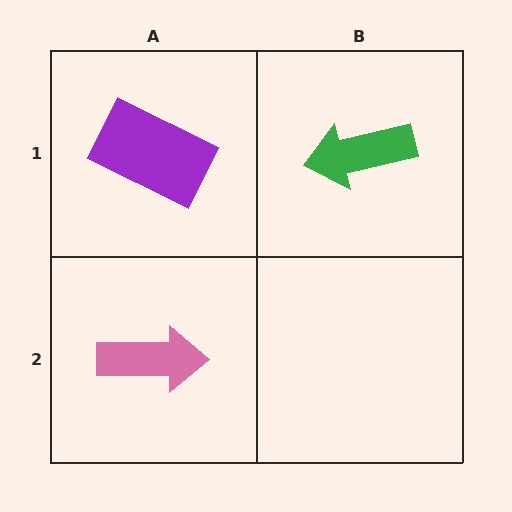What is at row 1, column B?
A green arrow.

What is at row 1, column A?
A purple rectangle.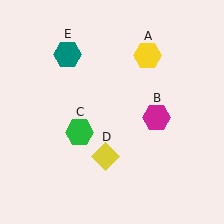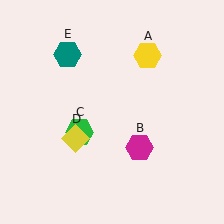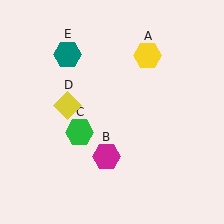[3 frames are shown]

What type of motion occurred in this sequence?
The magenta hexagon (object B), yellow diamond (object D) rotated clockwise around the center of the scene.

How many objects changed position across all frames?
2 objects changed position: magenta hexagon (object B), yellow diamond (object D).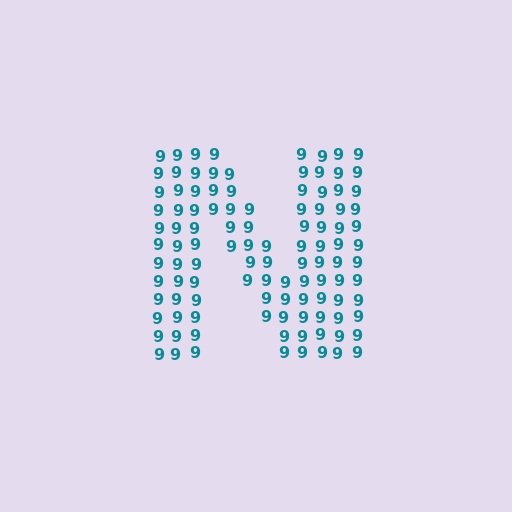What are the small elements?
The small elements are digit 9's.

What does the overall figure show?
The overall figure shows the letter N.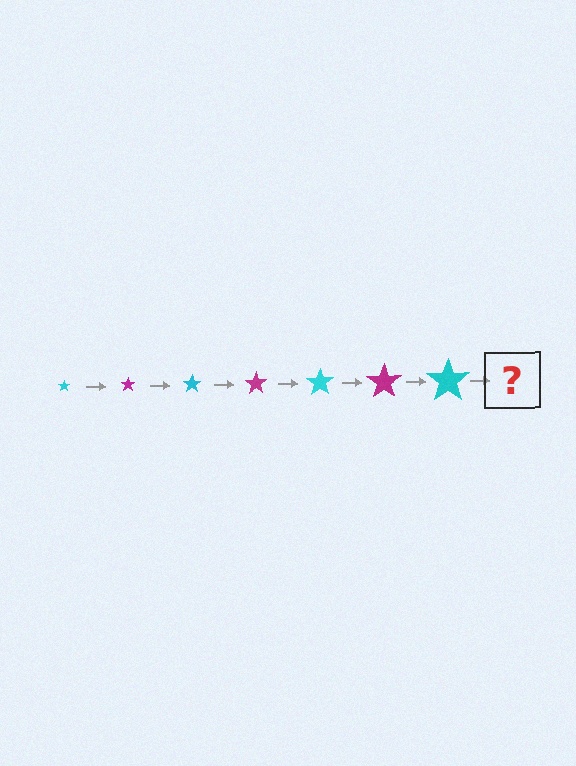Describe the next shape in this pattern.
It should be a magenta star, larger than the previous one.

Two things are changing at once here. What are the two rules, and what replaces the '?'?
The two rules are that the star grows larger each step and the color cycles through cyan and magenta. The '?' should be a magenta star, larger than the previous one.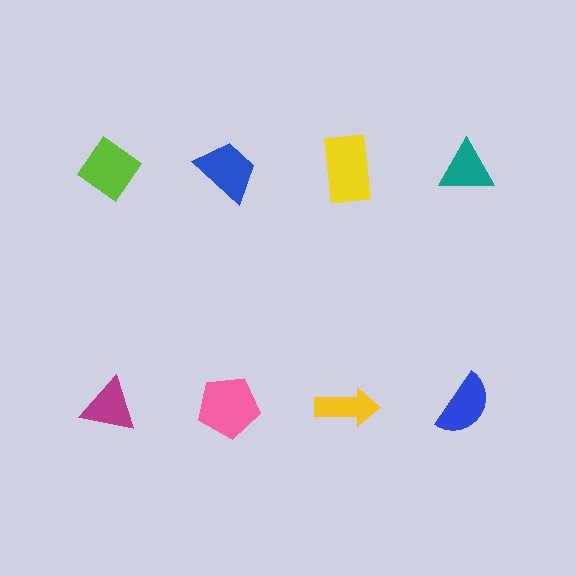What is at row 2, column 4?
A blue semicircle.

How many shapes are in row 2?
4 shapes.